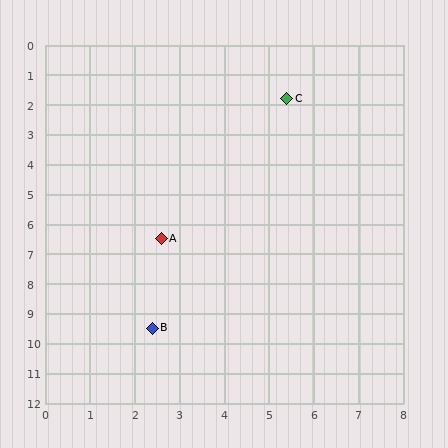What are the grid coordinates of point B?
Point B is at approximately (2.4, 9.5).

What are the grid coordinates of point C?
Point C is at approximately (5.4, 1.8).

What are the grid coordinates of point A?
Point A is at approximately (2.6, 6.5).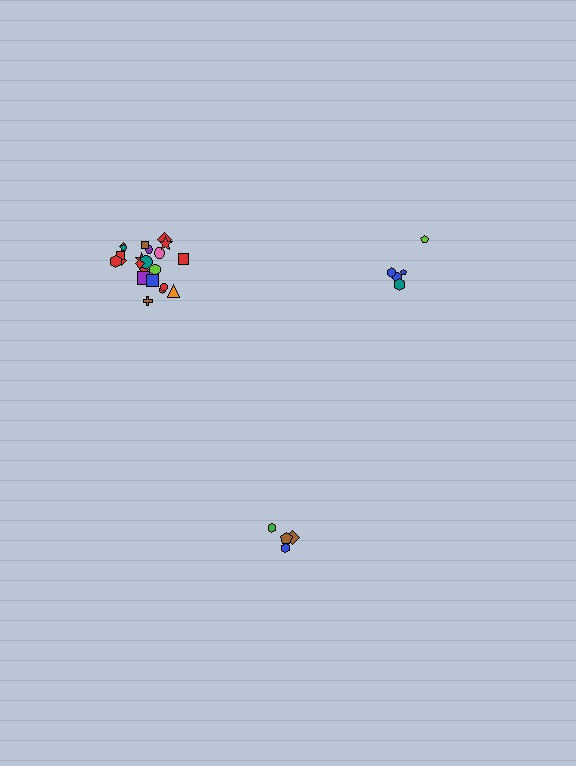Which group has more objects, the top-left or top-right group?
The top-left group.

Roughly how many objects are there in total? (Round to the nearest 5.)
Roughly 30 objects in total.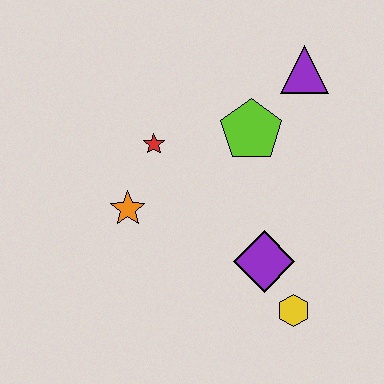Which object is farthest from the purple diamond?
The purple triangle is farthest from the purple diamond.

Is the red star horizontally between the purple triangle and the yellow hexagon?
No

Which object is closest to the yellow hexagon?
The purple diamond is closest to the yellow hexagon.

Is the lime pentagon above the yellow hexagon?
Yes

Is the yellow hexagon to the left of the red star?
No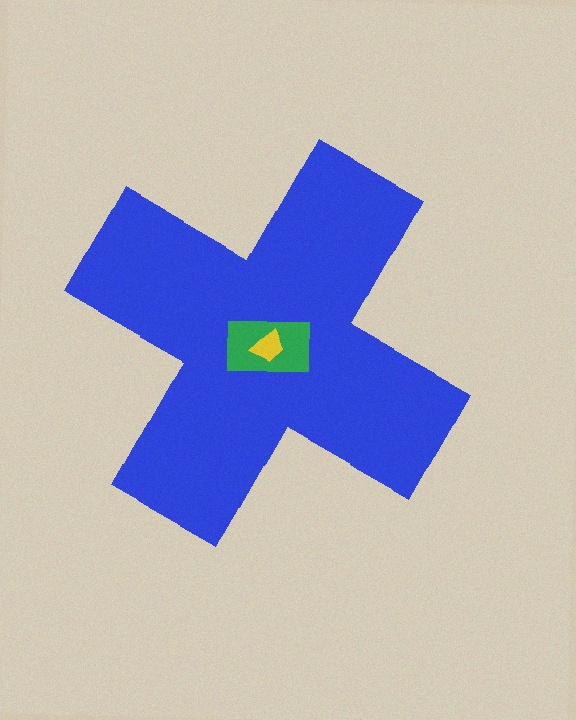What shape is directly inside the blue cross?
The green rectangle.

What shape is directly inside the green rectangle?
The yellow trapezoid.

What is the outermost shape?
The blue cross.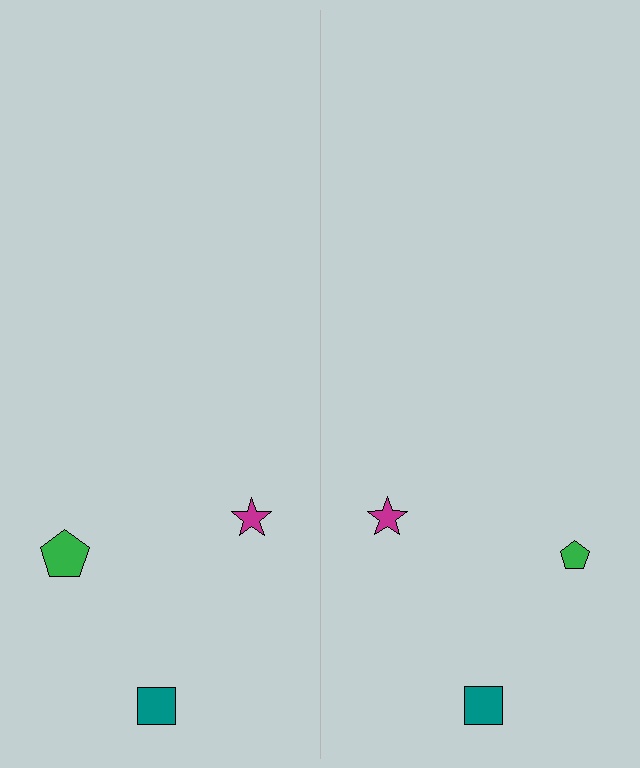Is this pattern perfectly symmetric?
No, the pattern is not perfectly symmetric. The green pentagon on the right side has a different size than its mirror counterpart.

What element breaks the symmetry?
The green pentagon on the right side has a different size than its mirror counterpart.